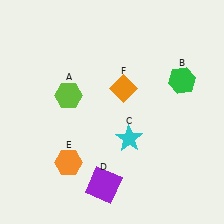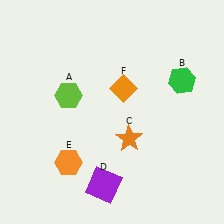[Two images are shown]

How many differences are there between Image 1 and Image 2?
There is 1 difference between the two images.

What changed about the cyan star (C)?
In Image 1, C is cyan. In Image 2, it changed to orange.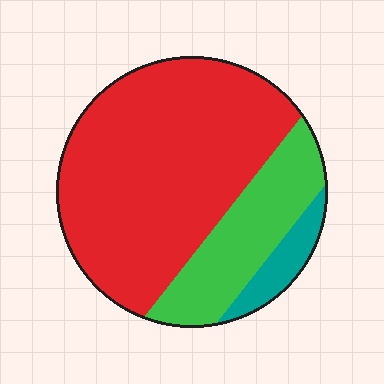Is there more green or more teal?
Green.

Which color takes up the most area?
Red, at roughly 70%.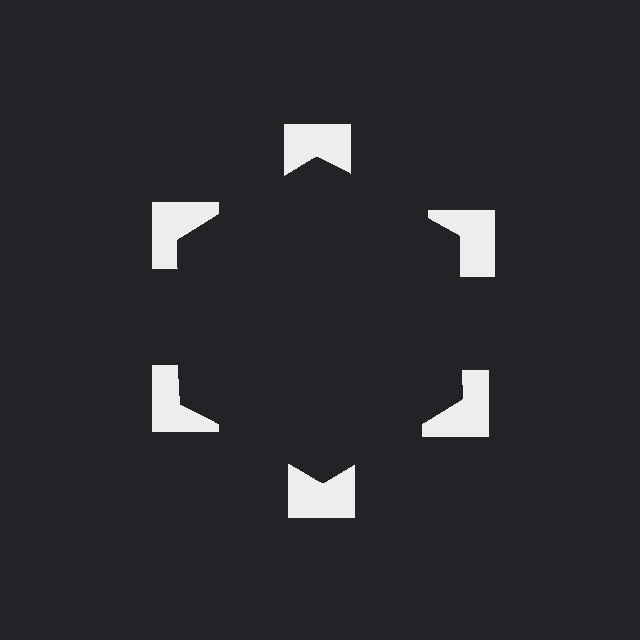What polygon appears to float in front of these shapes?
An illusory hexagon — its edges are inferred from the aligned wedge cuts in the notched squares, not physically drawn.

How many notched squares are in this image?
There are 6 — one at each vertex of the illusory hexagon.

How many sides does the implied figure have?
6 sides.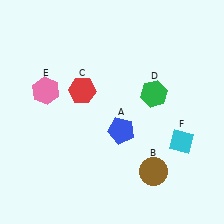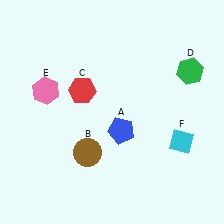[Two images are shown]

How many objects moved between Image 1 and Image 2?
2 objects moved between the two images.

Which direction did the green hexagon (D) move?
The green hexagon (D) moved right.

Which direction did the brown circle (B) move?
The brown circle (B) moved left.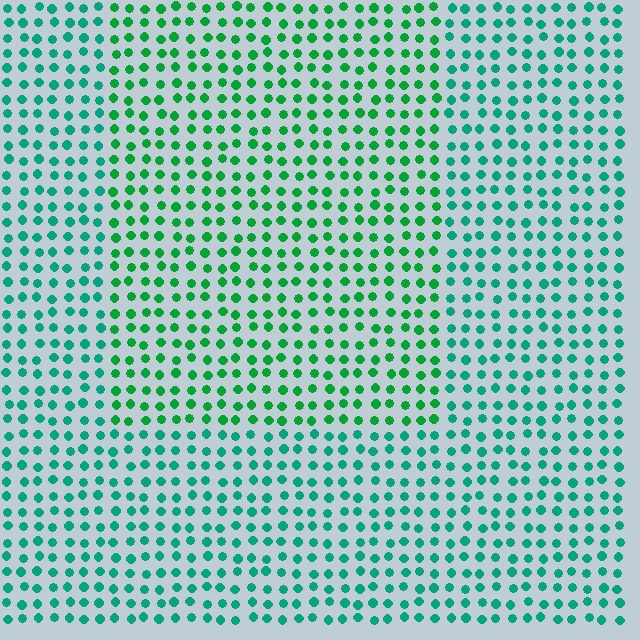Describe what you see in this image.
The image is filled with small teal elements in a uniform arrangement. A rectangle-shaped region is visible where the elements are tinted to a slightly different hue, forming a subtle color boundary.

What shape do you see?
I see a rectangle.